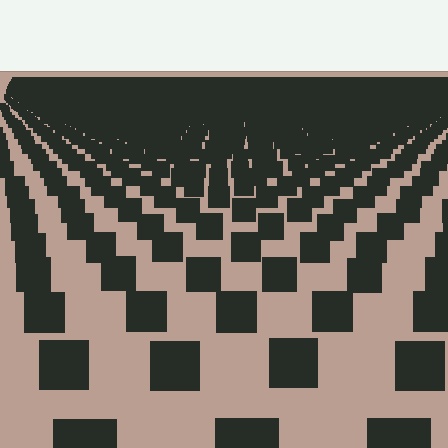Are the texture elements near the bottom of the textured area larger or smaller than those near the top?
Larger. Near the bottom, elements are closer to the viewer and appear at a bigger on-screen size.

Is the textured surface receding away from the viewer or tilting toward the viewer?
The surface is receding away from the viewer. Texture elements get smaller and denser toward the top.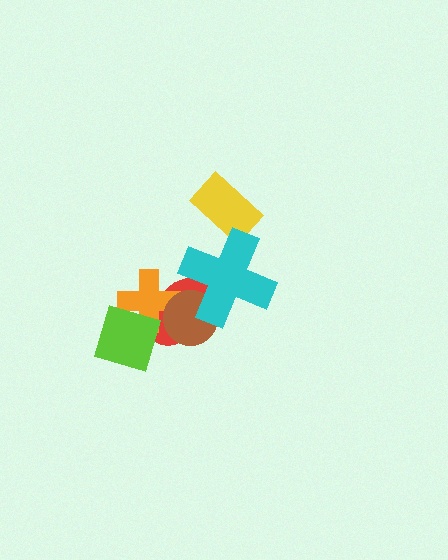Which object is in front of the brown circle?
The cyan cross is in front of the brown circle.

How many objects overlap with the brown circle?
3 objects overlap with the brown circle.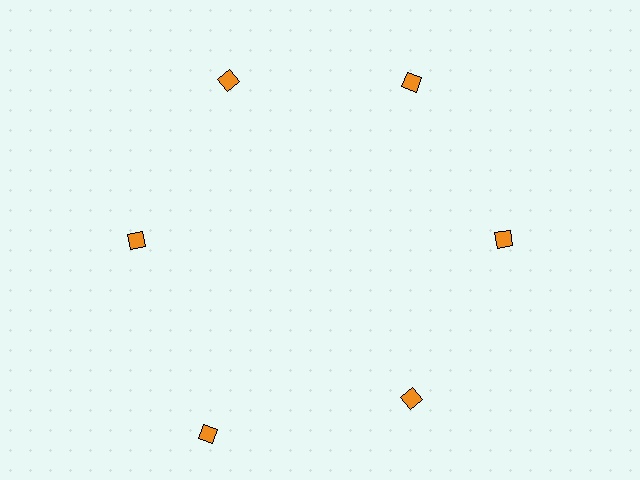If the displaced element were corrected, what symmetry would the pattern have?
It would have 6-fold rotational symmetry — the pattern would map onto itself every 60 degrees.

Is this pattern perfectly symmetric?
No. The 6 orange diamonds are arranged in a ring, but one element near the 7 o'clock position is pushed outward from the center, breaking the 6-fold rotational symmetry.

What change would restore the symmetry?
The symmetry would be restored by moving it inward, back onto the ring so that all 6 diamonds sit at equal angles and equal distance from the center.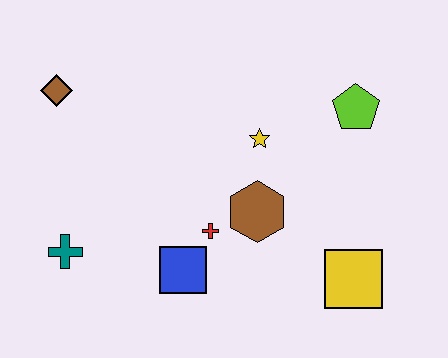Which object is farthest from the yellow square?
The brown diamond is farthest from the yellow square.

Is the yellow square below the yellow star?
Yes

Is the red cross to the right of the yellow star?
No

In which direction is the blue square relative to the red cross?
The blue square is below the red cross.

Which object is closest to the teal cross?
The blue square is closest to the teal cross.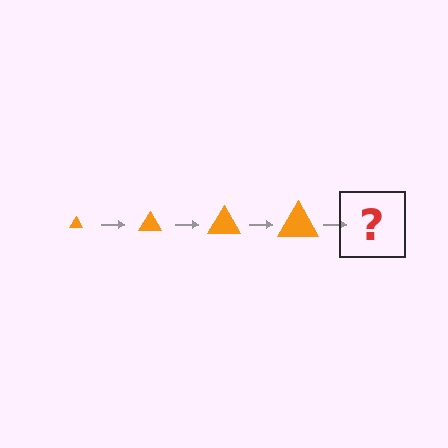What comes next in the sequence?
The next element should be an orange triangle, larger than the previous one.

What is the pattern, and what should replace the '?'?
The pattern is that the triangle gets progressively larger each step. The '?' should be an orange triangle, larger than the previous one.